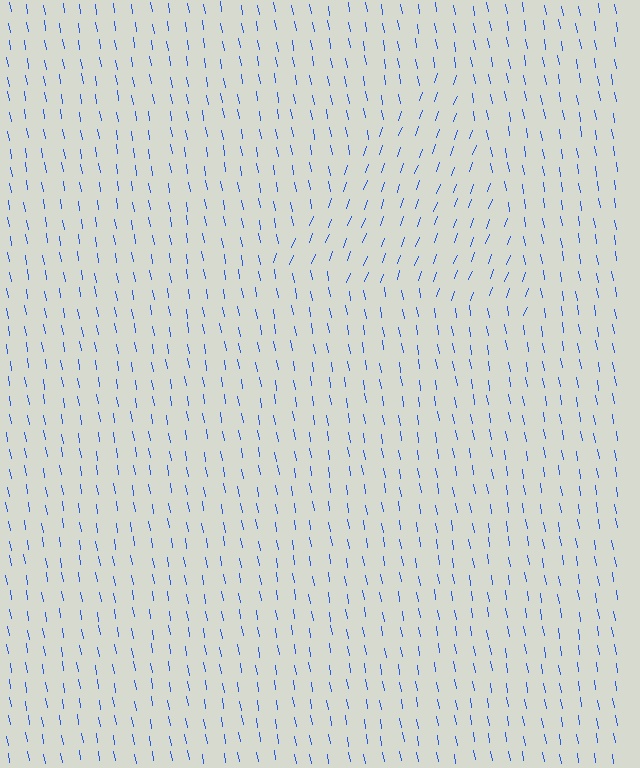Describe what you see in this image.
The image is filled with small blue line segments. A triangle region in the image has lines oriented differently from the surrounding lines, creating a visible texture boundary.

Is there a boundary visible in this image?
Yes, there is a texture boundary formed by a change in line orientation.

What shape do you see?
I see a triangle.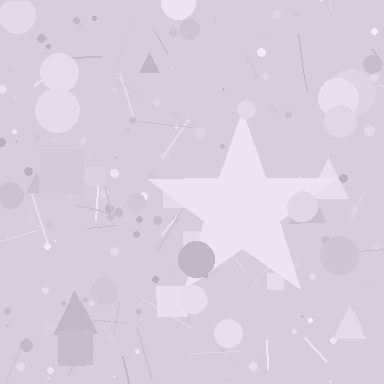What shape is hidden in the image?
A star is hidden in the image.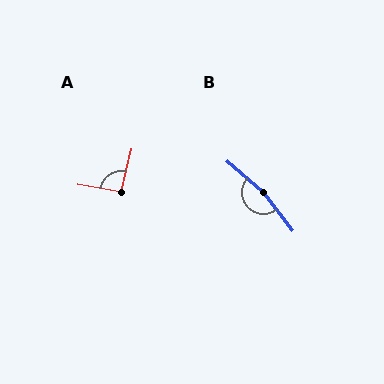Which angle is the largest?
B, at approximately 168 degrees.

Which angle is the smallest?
A, at approximately 94 degrees.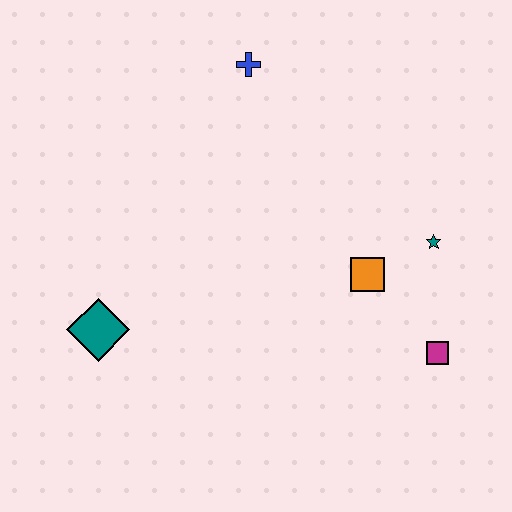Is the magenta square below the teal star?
Yes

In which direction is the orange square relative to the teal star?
The orange square is to the left of the teal star.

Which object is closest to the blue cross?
The orange square is closest to the blue cross.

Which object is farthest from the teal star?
The teal diamond is farthest from the teal star.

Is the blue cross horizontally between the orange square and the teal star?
No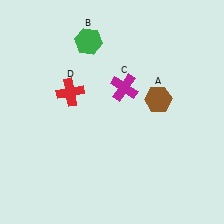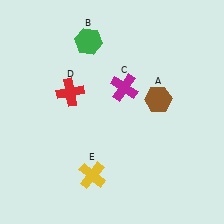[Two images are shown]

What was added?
A yellow cross (E) was added in Image 2.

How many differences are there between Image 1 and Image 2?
There is 1 difference between the two images.